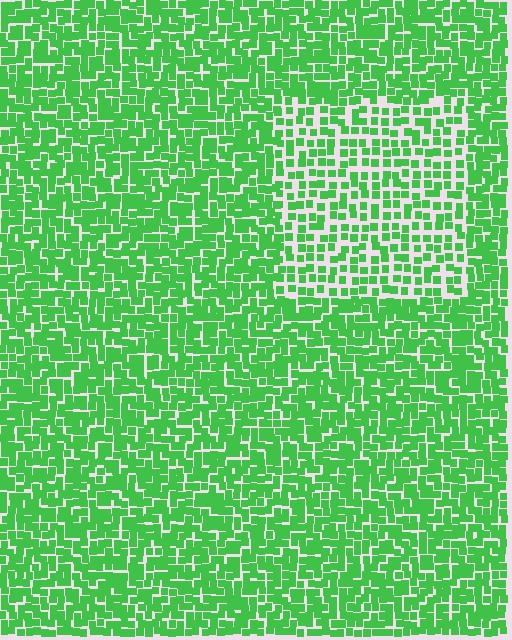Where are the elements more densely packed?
The elements are more densely packed outside the rectangle boundary.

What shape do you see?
I see a rectangle.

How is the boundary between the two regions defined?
The boundary is defined by a change in element density (approximately 1.7x ratio). All elements are the same color, size, and shape.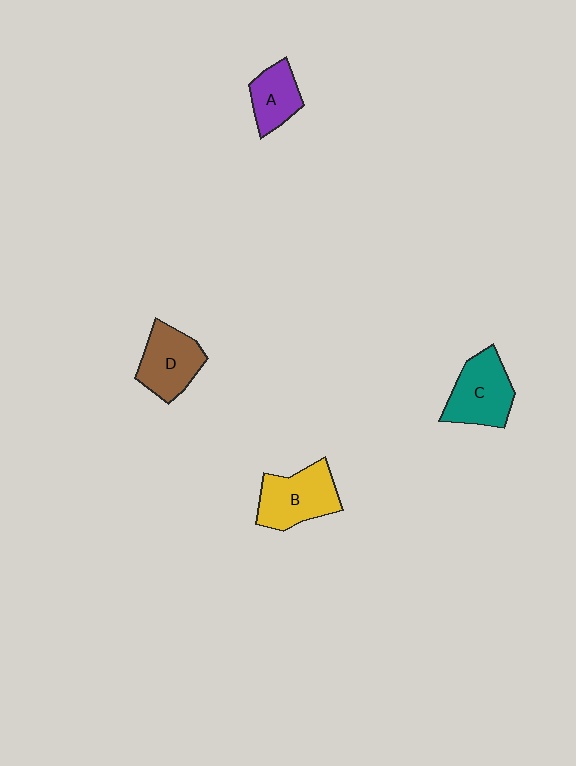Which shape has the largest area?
Shape B (yellow).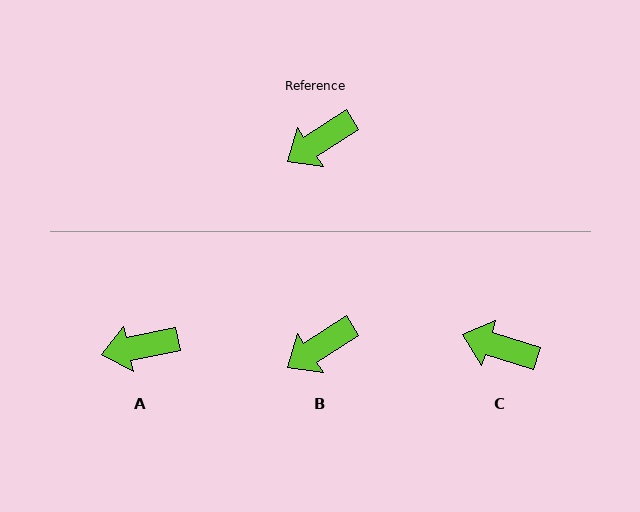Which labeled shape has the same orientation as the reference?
B.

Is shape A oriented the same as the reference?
No, it is off by about 22 degrees.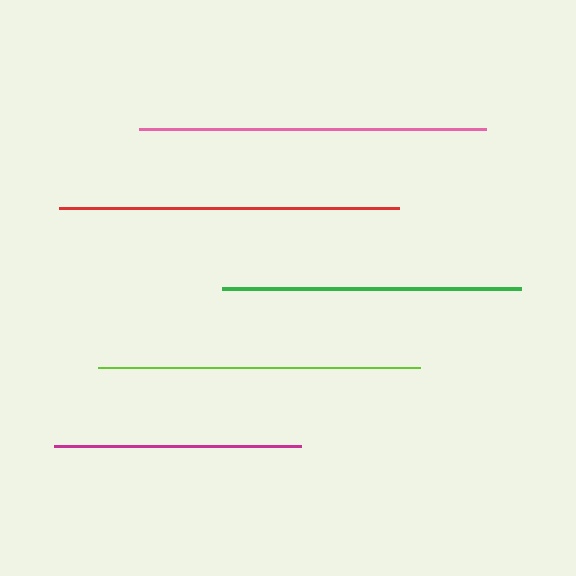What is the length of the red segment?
The red segment is approximately 340 pixels long.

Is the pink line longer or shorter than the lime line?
The pink line is longer than the lime line.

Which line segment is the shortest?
The magenta line is the shortest at approximately 246 pixels.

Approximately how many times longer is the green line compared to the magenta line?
The green line is approximately 1.2 times the length of the magenta line.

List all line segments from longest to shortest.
From longest to shortest: pink, red, lime, green, magenta.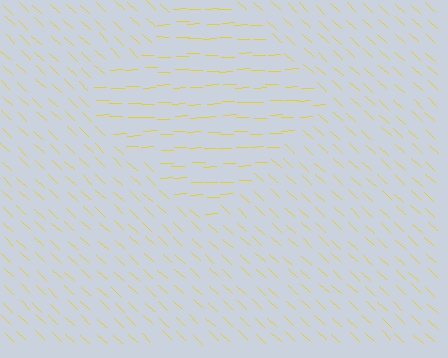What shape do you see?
I see a diamond.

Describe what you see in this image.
The image is filled with small yellow line segments. A diamond region in the image has lines oriented differently from the surrounding lines, creating a visible texture boundary.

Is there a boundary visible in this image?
Yes, there is a texture boundary formed by a change in line orientation.